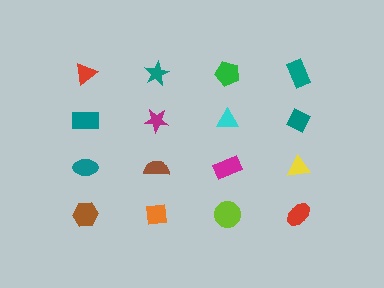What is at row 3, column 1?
A teal ellipse.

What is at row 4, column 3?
A lime circle.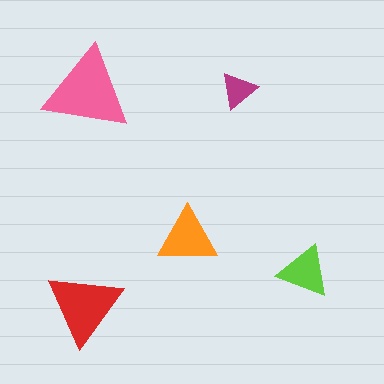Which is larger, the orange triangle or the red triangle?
The red one.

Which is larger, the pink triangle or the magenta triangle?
The pink one.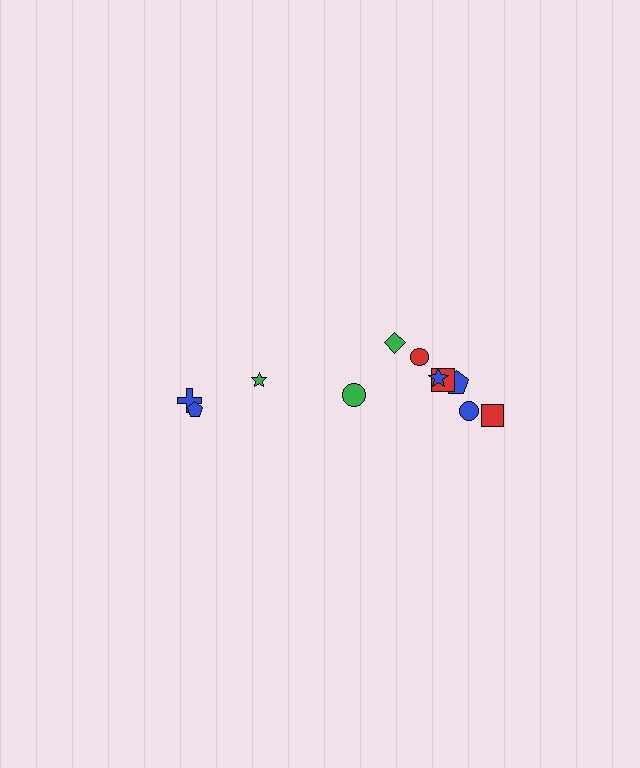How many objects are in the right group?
There are 8 objects.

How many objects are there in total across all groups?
There are 11 objects.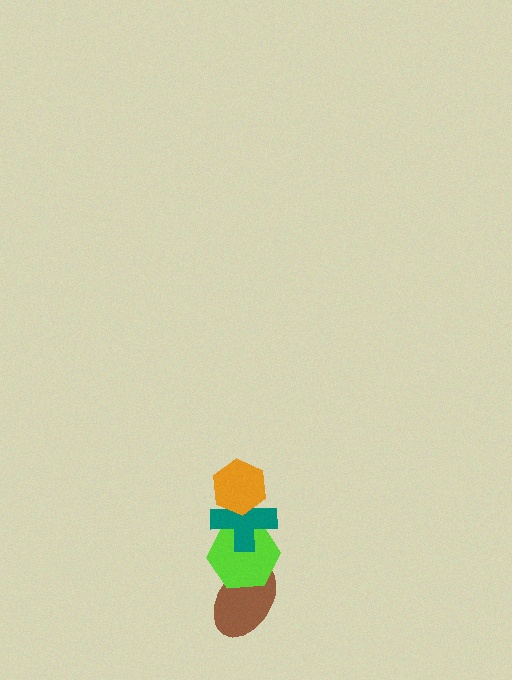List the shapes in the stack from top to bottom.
From top to bottom: the orange hexagon, the teal cross, the lime hexagon, the brown ellipse.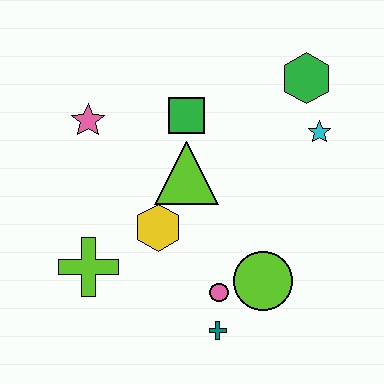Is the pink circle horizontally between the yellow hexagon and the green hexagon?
Yes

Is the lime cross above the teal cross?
Yes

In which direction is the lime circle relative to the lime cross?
The lime circle is to the right of the lime cross.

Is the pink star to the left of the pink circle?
Yes